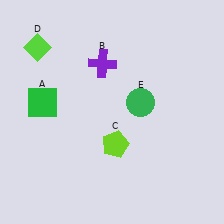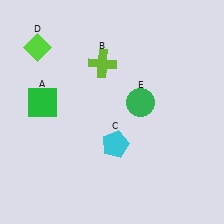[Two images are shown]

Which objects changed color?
B changed from purple to lime. C changed from lime to cyan.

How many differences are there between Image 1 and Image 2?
There are 2 differences between the two images.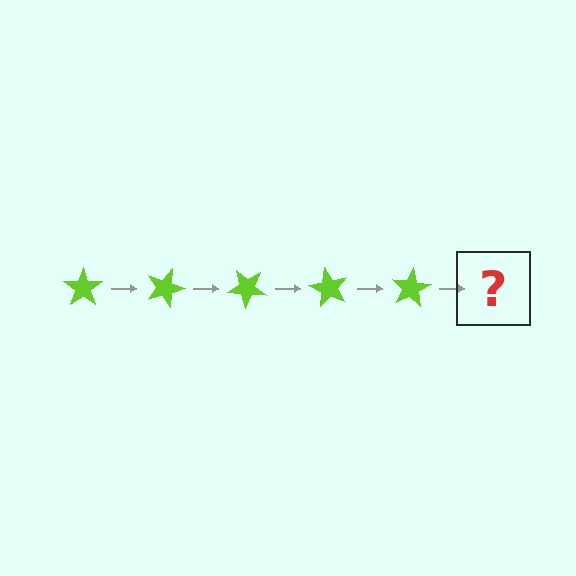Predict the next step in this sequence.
The next step is a lime star rotated 100 degrees.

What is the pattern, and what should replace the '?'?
The pattern is that the star rotates 20 degrees each step. The '?' should be a lime star rotated 100 degrees.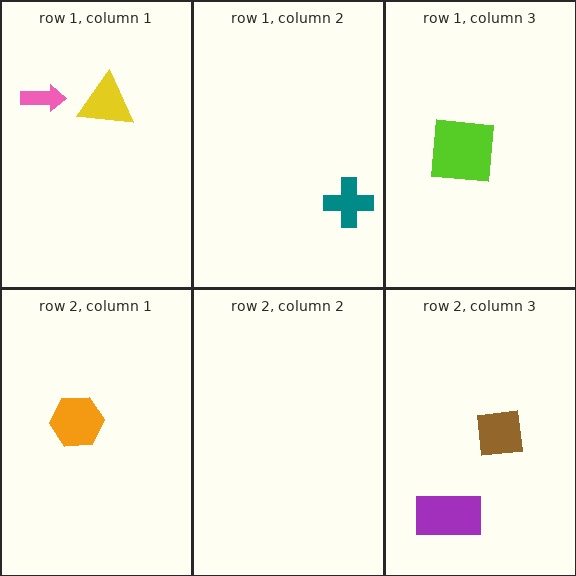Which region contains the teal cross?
The row 1, column 2 region.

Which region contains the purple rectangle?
The row 2, column 3 region.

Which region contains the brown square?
The row 2, column 3 region.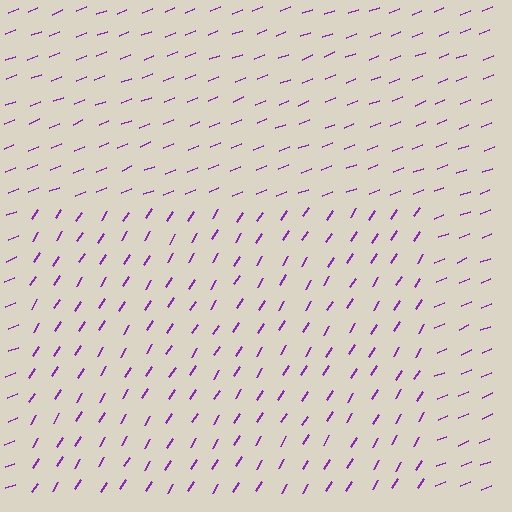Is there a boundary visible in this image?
Yes, there is a texture boundary formed by a change in line orientation.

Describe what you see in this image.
The image is filled with small purple line segments. A rectangle region in the image has lines oriented differently from the surrounding lines, creating a visible texture boundary.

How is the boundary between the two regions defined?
The boundary is defined purely by a change in line orientation (approximately 36 degrees difference). All lines are the same color and thickness.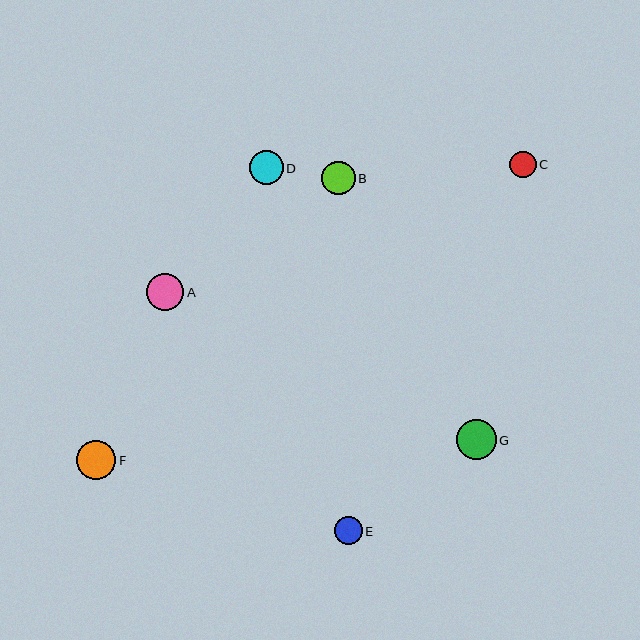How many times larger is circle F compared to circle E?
Circle F is approximately 1.4 times the size of circle E.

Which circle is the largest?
Circle G is the largest with a size of approximately 40 pixels.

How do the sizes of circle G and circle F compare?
Circle G and circle F are approximately the same size.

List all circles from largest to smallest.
From largest to smallest: G, F, A, B, D, E, C.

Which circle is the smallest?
Circle C is the smallest with a size of approximately 26 pixels.